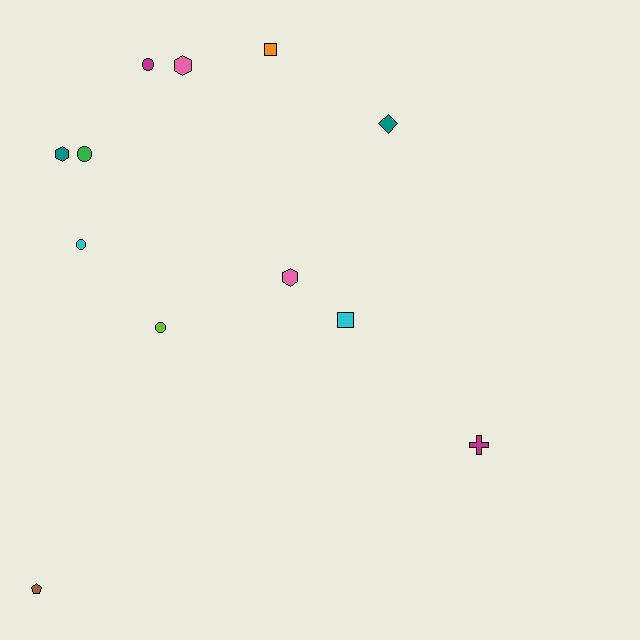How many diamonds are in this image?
There is 1 diamond.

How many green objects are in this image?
There is 1 green object.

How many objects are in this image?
There are 12 objects.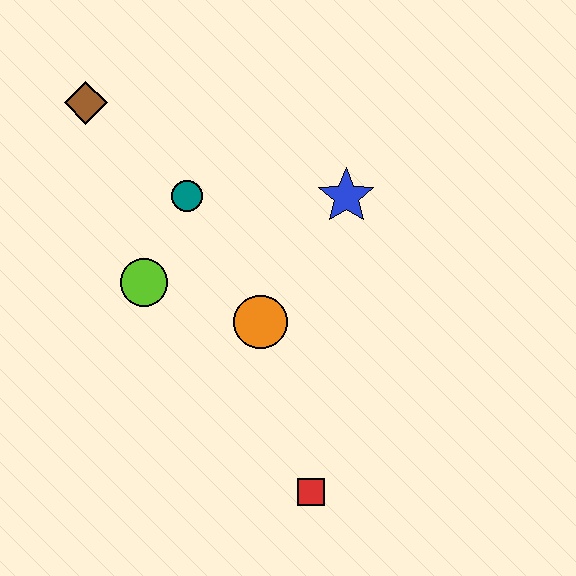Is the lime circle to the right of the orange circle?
No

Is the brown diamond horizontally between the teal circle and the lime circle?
No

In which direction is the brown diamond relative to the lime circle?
The brown diamond is above the lime circle.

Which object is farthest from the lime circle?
The red square is farthest from the lime circle.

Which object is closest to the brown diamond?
The teal circle is closest to the brown diamond.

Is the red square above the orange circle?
No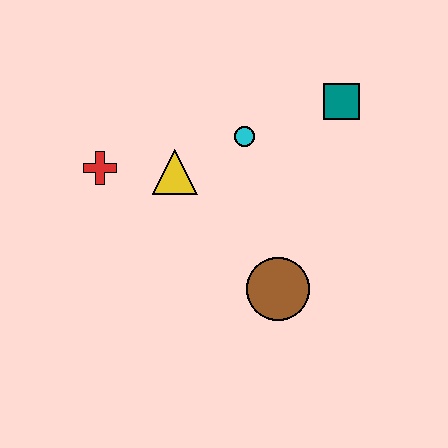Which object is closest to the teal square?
The cyan circle is closest to the teal square.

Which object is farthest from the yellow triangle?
The teal square is farthest from the yellow triangle.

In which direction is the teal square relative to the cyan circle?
The teal square is to the right of the cyan circle.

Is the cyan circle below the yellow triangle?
No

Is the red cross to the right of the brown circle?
No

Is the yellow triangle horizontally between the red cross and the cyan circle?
Yes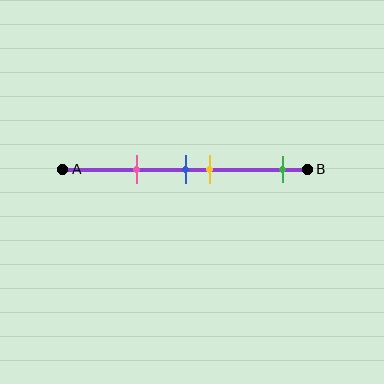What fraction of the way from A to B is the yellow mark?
The yellow mark is approximately 60% (0.6) of the way from A to B.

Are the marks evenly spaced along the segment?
No, the marks are not evenly spaced.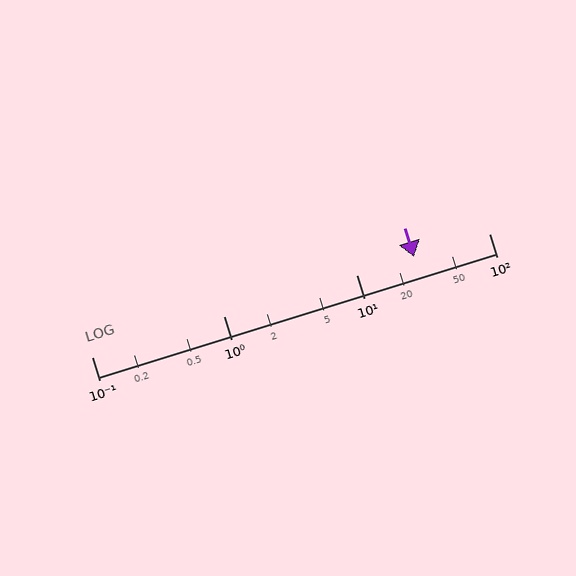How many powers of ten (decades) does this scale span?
The scale spans 3 decades, from 0.1 to 100.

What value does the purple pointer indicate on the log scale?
The pointer indicates approximately 27.